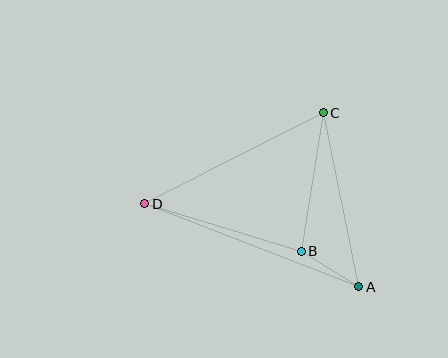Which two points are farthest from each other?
Points A and D are farthest from each other.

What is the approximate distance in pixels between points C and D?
The distance between C and D is approximately 200 pixels.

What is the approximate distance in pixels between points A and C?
The distance between A and C is approximately 177 pixels.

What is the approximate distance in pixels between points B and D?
The distance between B and D is approximately 163 pixels.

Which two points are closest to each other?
Points A and B are closest to each other.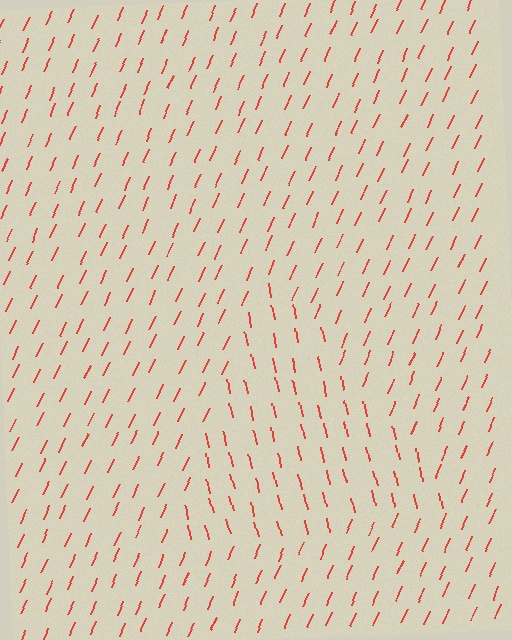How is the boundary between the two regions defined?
The boundary is defined purely by a change in line orientation (approximately 36 degrees difference). All lines are the same color and thickness.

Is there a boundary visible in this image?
Yes, there is a texture boundary formed by a change in line orientation.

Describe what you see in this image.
The image is filled with small red line segments. A triangle region in the image has lines oriented differently from the surrounding lines, creating a visible texture boundary.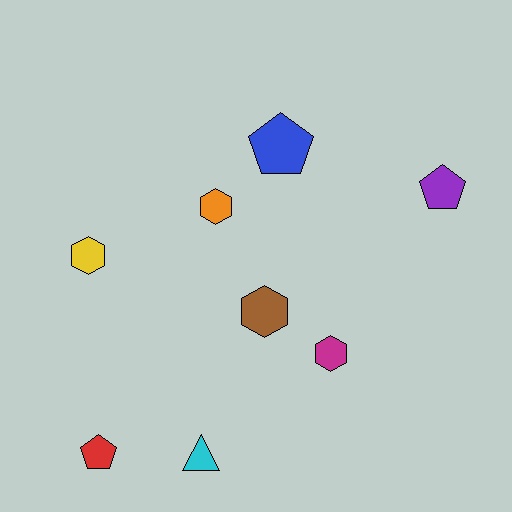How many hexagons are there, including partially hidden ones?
There are 4 hexagons.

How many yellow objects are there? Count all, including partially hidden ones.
There is 1 yellow object.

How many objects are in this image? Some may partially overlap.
There are 8 objects.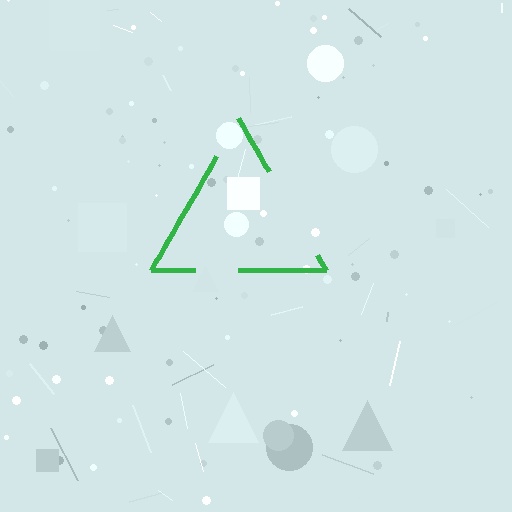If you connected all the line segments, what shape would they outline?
They would outline a triangle.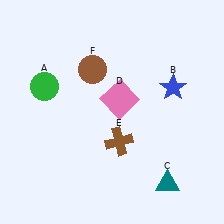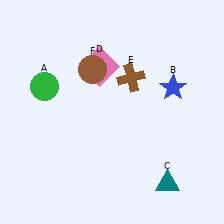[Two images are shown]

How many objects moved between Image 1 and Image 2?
2 objects moved between the two images.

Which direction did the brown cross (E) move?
The brown cross (E) moved up.